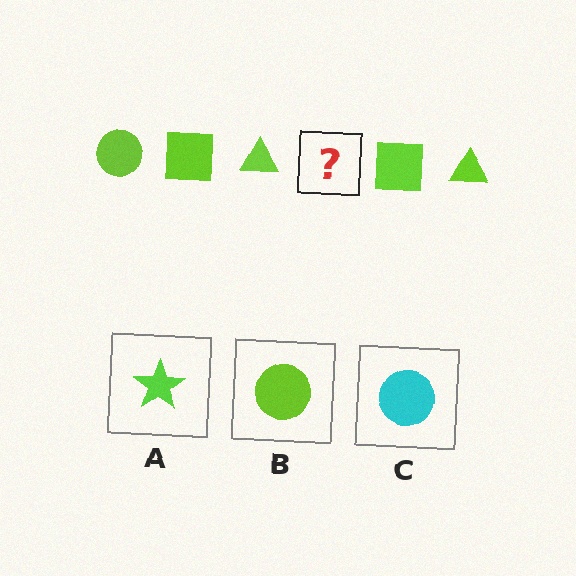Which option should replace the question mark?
Option B.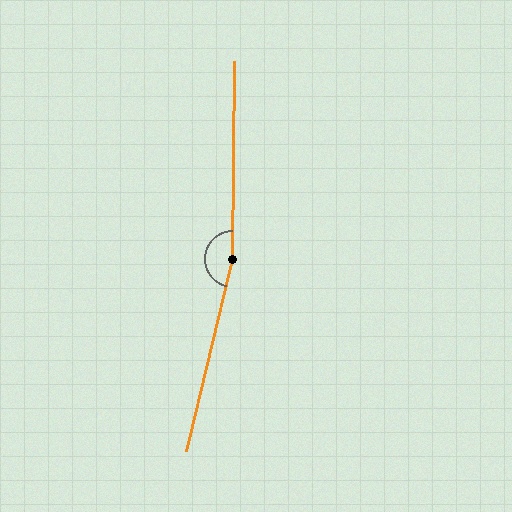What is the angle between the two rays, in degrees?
Approximately 167 degrees.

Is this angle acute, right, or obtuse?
It is obtuse.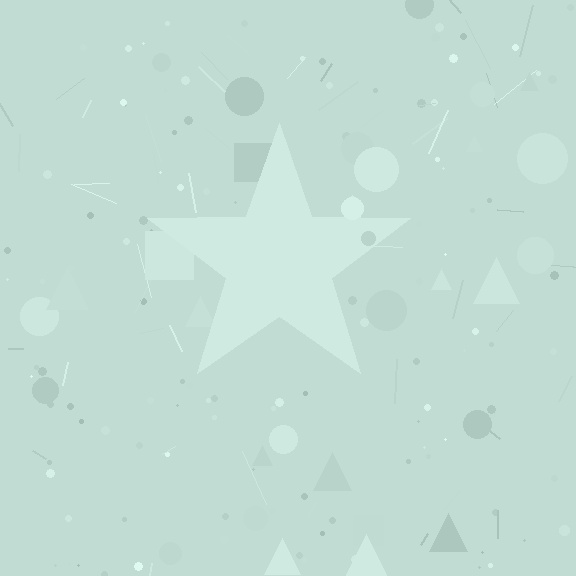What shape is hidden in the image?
A star is hidden in the image.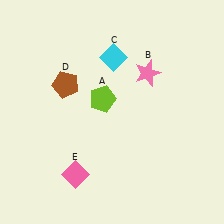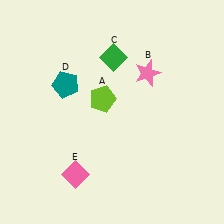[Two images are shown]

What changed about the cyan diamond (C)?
In Image 1, C is cyan. In Image 2, it changed to green.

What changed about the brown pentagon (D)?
In Image 1, D is brown. In Image 2, it changed to teal.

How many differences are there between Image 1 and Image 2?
There are 2 differences between the two images.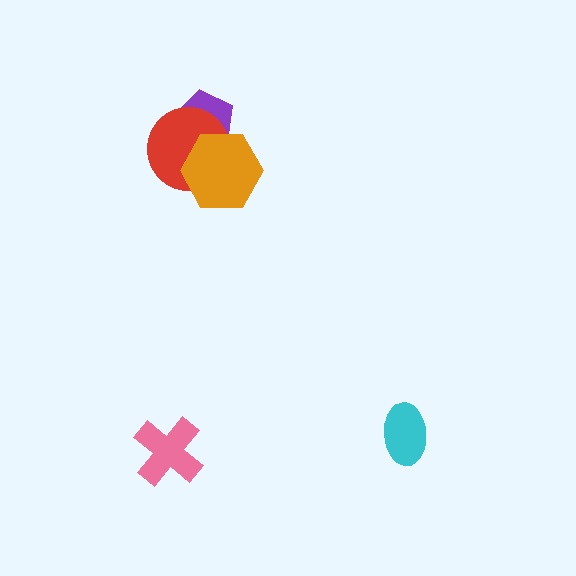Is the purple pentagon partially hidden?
Yes, it is partially covered by another shape.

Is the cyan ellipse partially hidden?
No, no other shape covers it.